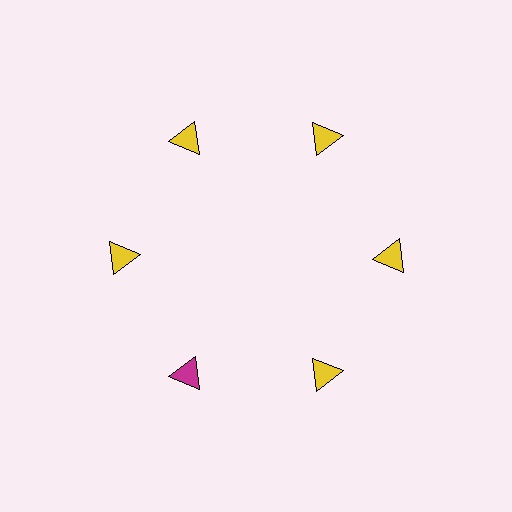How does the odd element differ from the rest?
It has a different color: magenta instead of yellow.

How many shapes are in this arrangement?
There are 6 shapes arranged in a ring pattern.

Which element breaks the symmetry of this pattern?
The magenta triangle at roughly the 7 o'clock position breaks the symmetry. All other shapes are yellow triangles.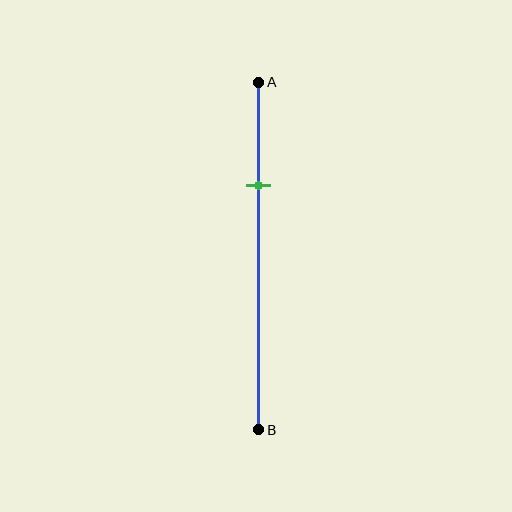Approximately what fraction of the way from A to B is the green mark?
The green mark is approximately 30% of the way from A to B.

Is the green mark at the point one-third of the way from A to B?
No, the mark is at about 30% from A, not at the 33% one-third point.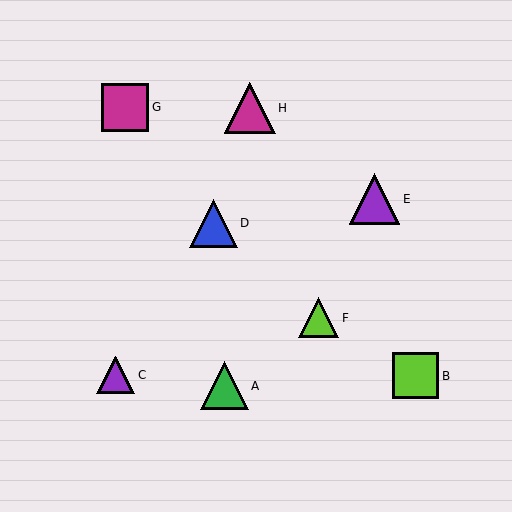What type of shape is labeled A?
Shape A is a green triangle.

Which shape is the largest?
The magenta triangle (labeled H) is the largest.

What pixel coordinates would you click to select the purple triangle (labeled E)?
Click at (375, 199) to select the purple triangle E.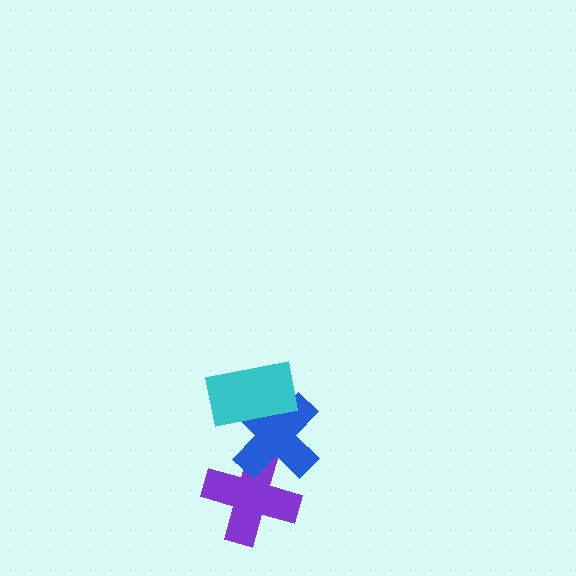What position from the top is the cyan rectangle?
The cyan rectangle is 1st from the top.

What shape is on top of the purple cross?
The blue cross is on top of the purple cross.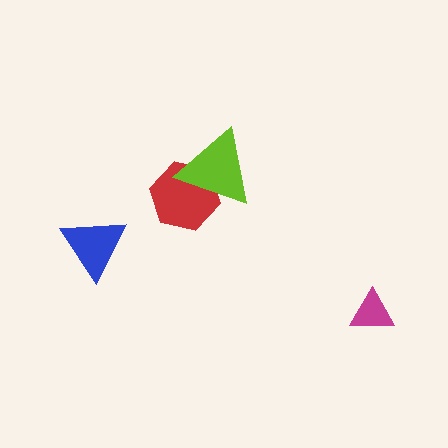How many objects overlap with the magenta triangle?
0 objects overlap with the magenta triangle.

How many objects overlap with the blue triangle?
0 objects overlap with the blue triangle.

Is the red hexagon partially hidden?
Yes, it is partially covered by another shape.